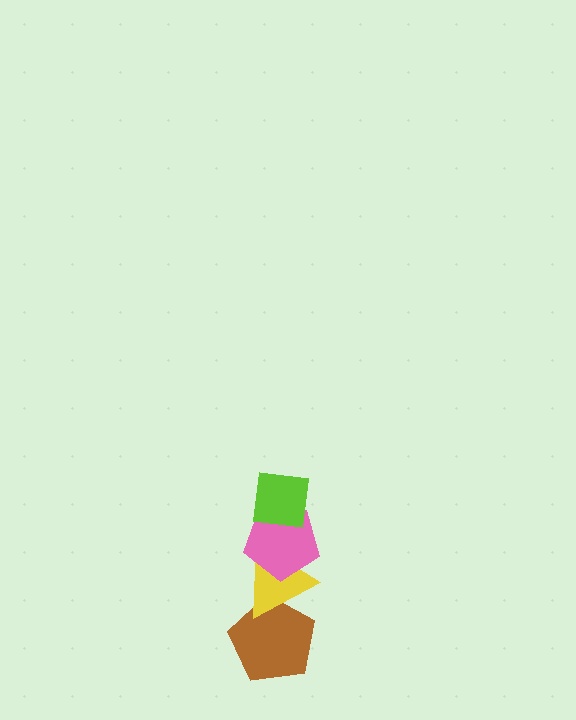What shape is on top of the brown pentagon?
The yellow triangle is on top of the brown pentagon.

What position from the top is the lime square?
The lime square is 1st from the top.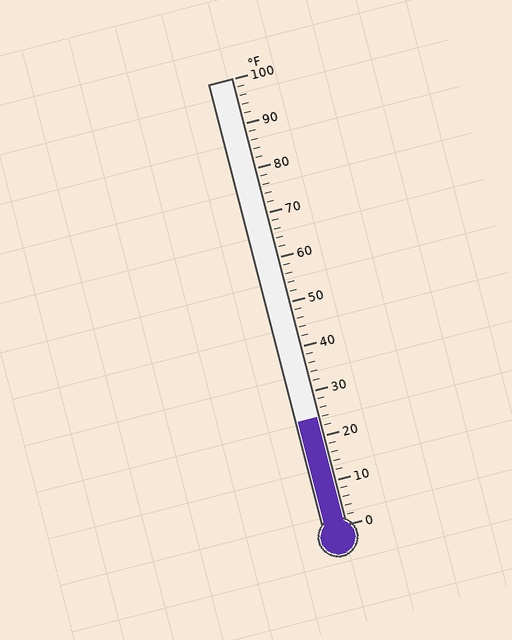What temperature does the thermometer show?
The thermometer shows approximately 24°F.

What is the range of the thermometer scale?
The thermometer scale ranges from 0°F to 100°F.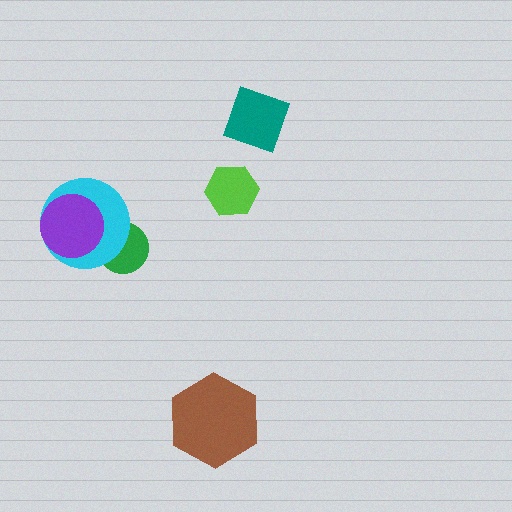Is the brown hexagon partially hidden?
No, no other shape covers it.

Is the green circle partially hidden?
Yes, it is partially covered by another shape.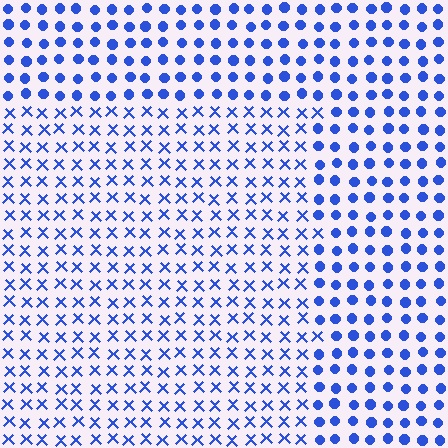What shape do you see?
I see a rectangle.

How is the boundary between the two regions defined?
The boundary is defined by a change in element shape: X marks inside vs. circles outside. All elements share the same color and spacing.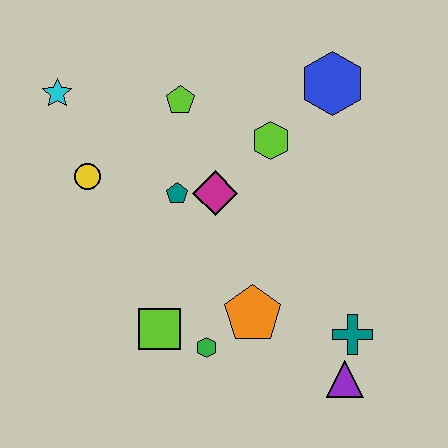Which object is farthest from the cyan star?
The purple triangle is farthest from the cyan star.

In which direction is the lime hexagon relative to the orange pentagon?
The lime hexagon is above the orange pentagon.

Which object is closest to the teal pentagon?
The magenta diamond is closest to the teal pentagon.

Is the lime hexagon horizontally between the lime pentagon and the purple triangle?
Yes